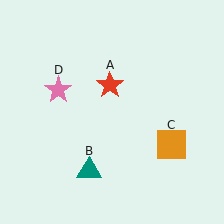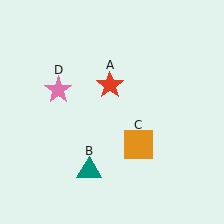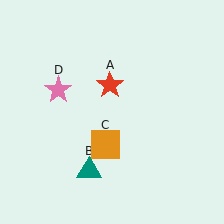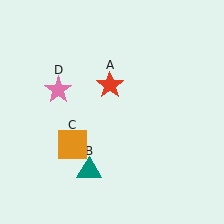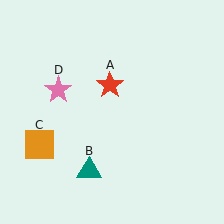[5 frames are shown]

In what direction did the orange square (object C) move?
The orange square (object C) moved left.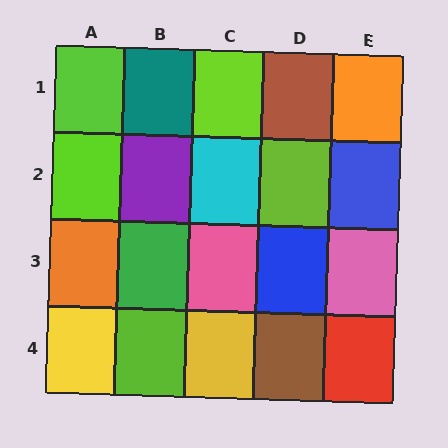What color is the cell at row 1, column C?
Lime.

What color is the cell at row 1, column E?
Orange.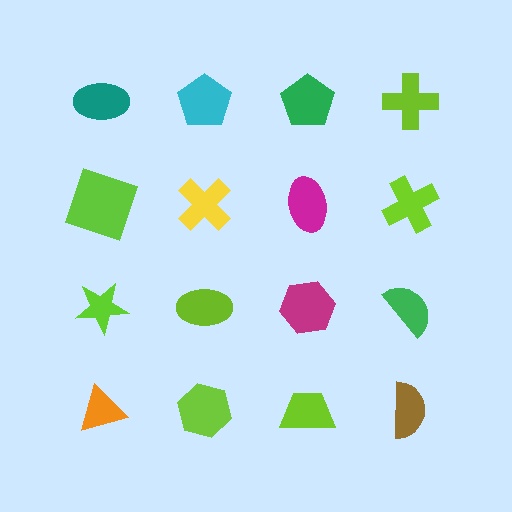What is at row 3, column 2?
A lime ellipse.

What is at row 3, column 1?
A lime star.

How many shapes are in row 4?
4 shapes.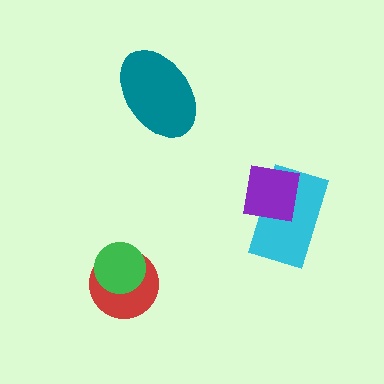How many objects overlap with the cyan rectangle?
1 object overlaps with the cyan rectangle.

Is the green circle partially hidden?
No, no other shape covers it.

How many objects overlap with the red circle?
1 object overlaps with the red circle.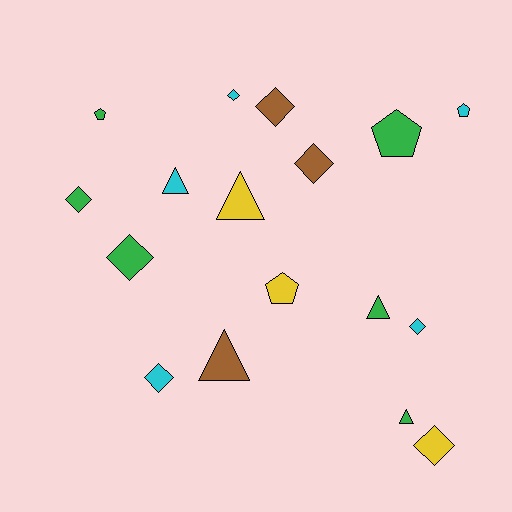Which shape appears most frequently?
Diamond, with 8 objects.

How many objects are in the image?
There are 17 objects.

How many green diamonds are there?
There are 2 green diamonds.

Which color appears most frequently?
Green, with 6 objects.